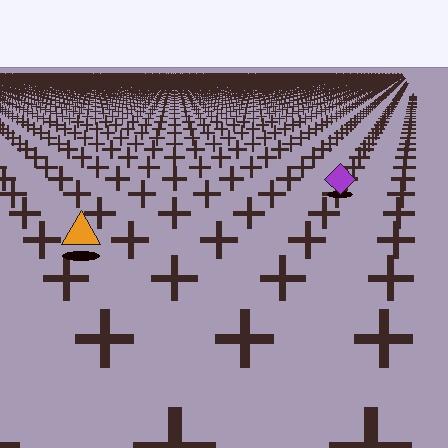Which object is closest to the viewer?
The orange triangle is closest. The texture marks near it are larger and more spread out.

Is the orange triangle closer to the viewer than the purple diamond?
Yes. The orange triangle is closer — you can tell from the texture gradient: the ground texture is coarser near it.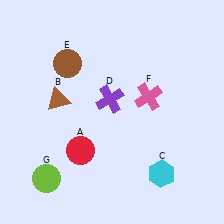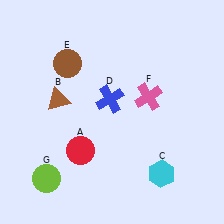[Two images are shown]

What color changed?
The cross (D) changed from purple in Image 1 to blue in Image 2.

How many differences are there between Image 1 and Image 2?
There is 1 difference between the two images.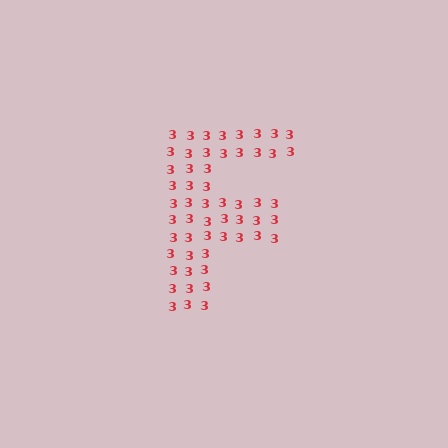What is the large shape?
The large shape is the letter F.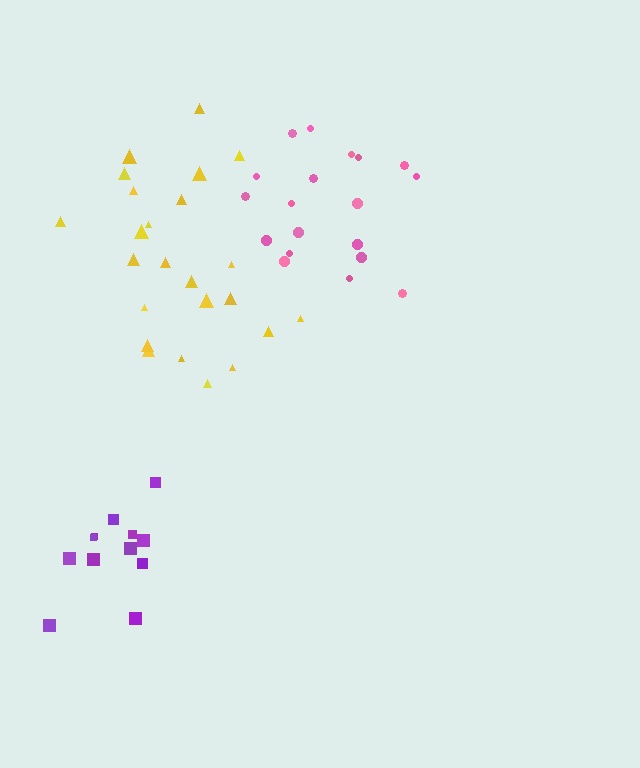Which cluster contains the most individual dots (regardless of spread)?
Yellow (24).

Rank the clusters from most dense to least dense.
purple, pink, yellow.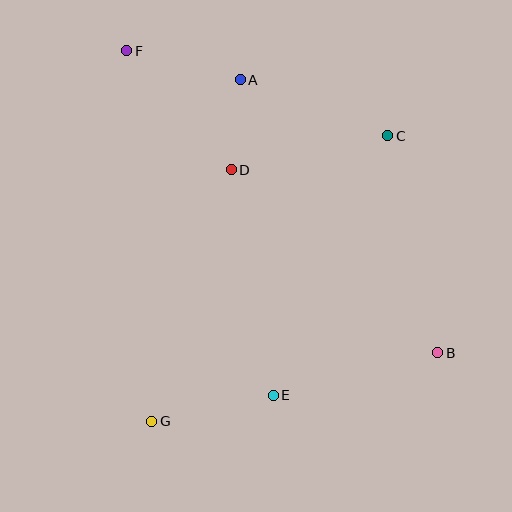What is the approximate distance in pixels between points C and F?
The distance between C and F is approximately 275 pixels.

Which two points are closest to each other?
Points A and D are closest to each other.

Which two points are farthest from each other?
Points B and F are farthest from each other.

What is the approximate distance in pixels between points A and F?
The distance between A and F is approximately 118 pixels.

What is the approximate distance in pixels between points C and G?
The distance between C and G is approximately 370 pixels.